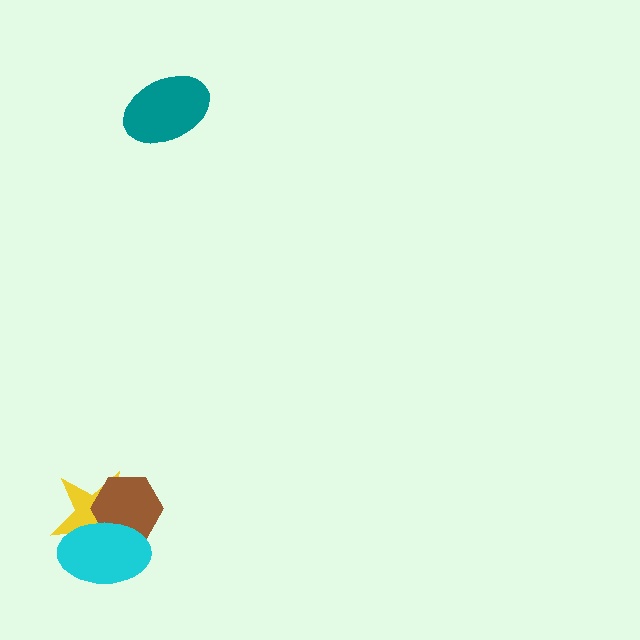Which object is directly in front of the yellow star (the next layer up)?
The brown hexagon is directly in front of the yellow star.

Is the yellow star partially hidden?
Yes, it is partially covered by another shape.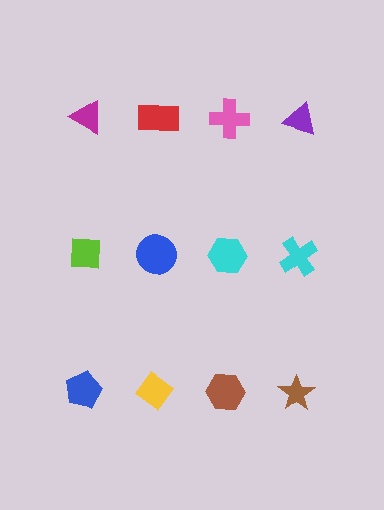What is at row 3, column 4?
A brown star.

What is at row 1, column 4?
A purple triangle.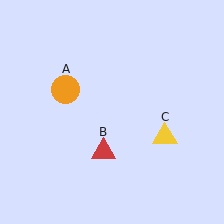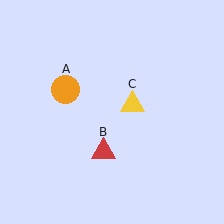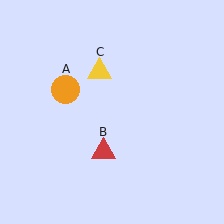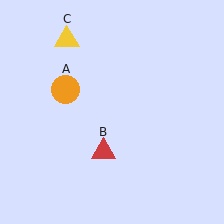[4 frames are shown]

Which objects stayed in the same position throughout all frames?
Orange circle (object A) and red triangle (object B) remained stationary.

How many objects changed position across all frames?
1 object changed position: yellow triangle (object C).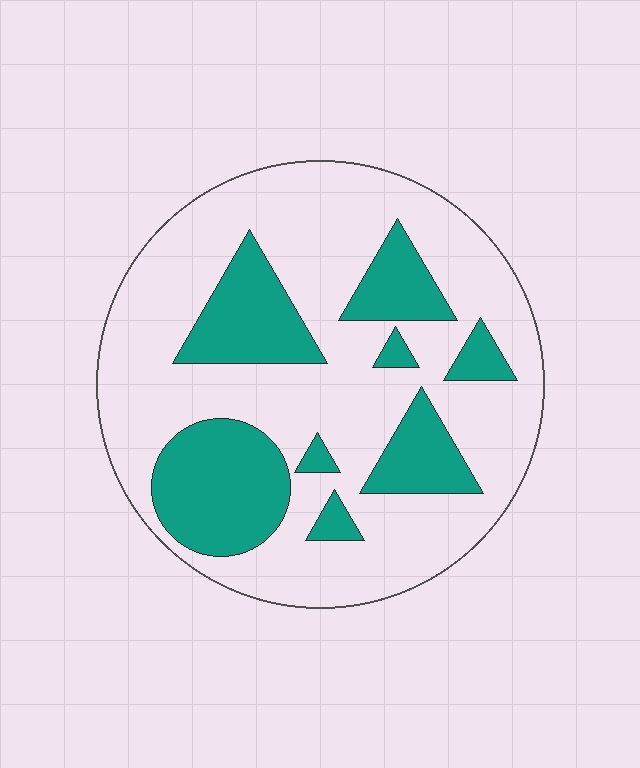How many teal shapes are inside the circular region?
8.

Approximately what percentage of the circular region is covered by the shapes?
Approximately 30%.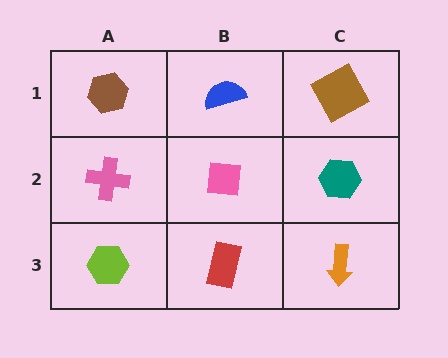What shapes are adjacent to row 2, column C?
A brown square (row 1, column C), an orange arrow (row 3, column C), a pink square (row 2, column B).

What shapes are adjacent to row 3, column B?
A pink square (row 2, column B), a lime hexagon (row 3, column A), an orange arrow (row 3, column C).